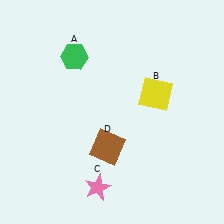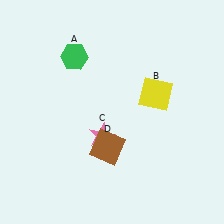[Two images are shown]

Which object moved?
The pink star (C) moved up.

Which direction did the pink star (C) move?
The pink star (C) moved up.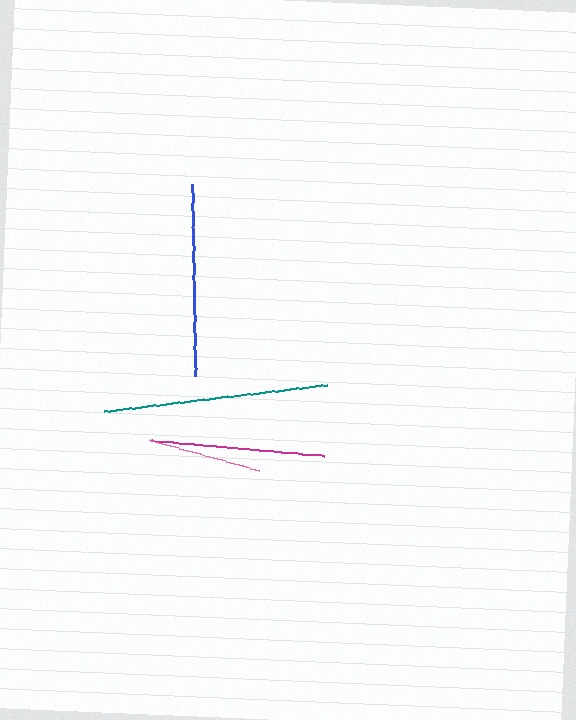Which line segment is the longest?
The teal line is the longest at approximately 224 pixels.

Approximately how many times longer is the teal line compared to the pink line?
The teal line is approximately 2.0 times the length of the pink line.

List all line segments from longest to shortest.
From longest to shortest: teal, blue, magenta, pink.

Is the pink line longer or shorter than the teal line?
The teal line is longer than the pink line.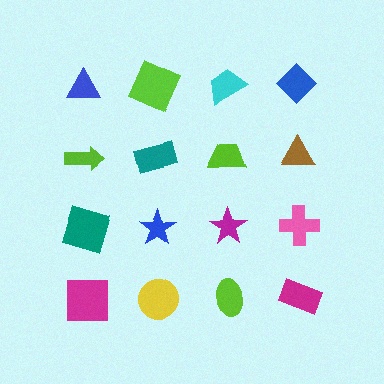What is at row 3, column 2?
A blue star.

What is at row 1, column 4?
A blue diamond.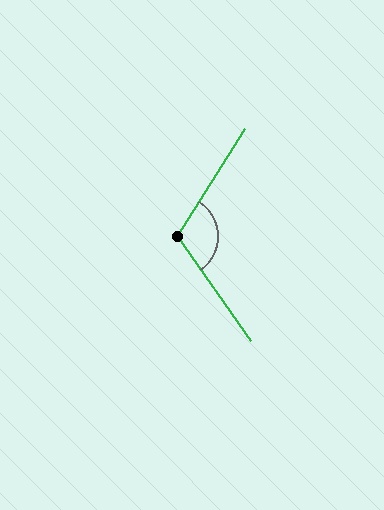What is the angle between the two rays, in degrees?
Approximately 113 degrees.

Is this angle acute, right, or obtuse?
It is obtuse.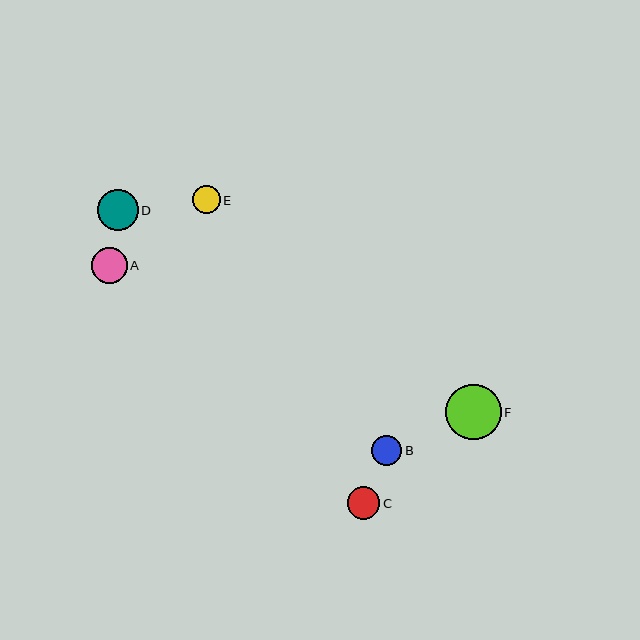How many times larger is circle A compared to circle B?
Circle A is approximately 1.2 times the size of circle B.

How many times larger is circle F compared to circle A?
Circle F is approximately 1.5 times the size of circle A.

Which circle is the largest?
Circle F is the largest with a size of approximately 56 pixels.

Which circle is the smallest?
Circle E is the smallest with a size of approximately 28 pixels.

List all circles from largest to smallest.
From largest to smallest: F, D, A, C, B, E.